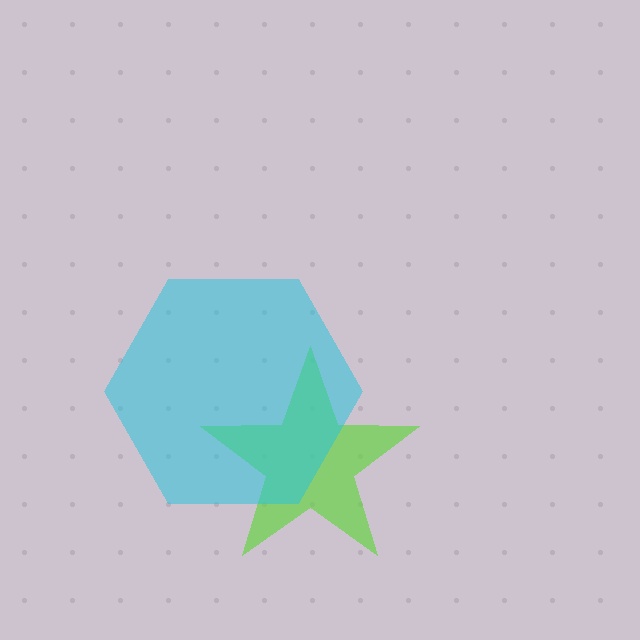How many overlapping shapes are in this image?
There are 2 overlapping shapes in the image.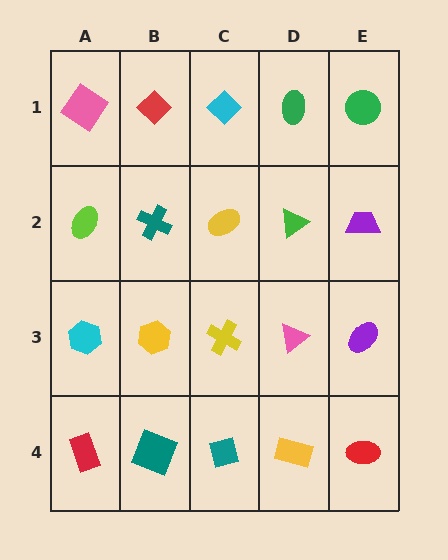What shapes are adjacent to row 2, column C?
A cyan diamond (row 1, column C), a yellow cross (row 3, column C), a teal cross (row 2, column B), a green triangle (row 2, column D).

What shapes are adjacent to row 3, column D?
A green triangle (row 2, column D), a yellow rectangle (row 4, column D), a yellow cross (row 3, column C), a purple ellipse (row 3, column E).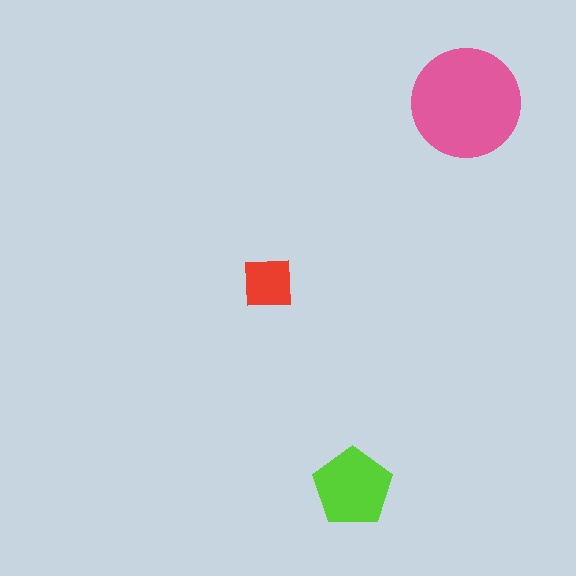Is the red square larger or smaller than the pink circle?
Smaller.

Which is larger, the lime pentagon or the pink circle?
The pink circle.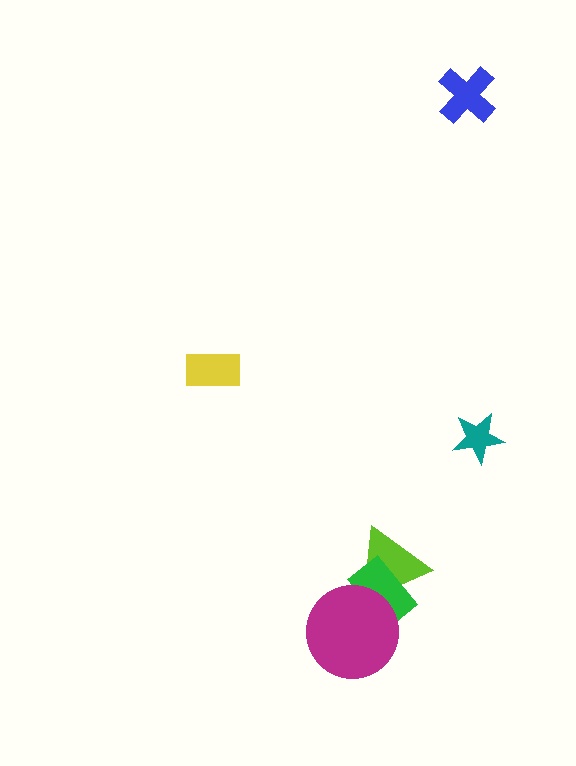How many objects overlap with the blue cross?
0 objects overlap with the blue cross.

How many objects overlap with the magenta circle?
2 objects overlap with the magenta circle.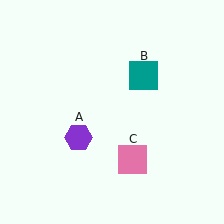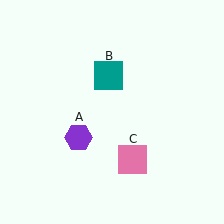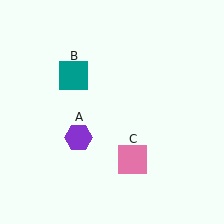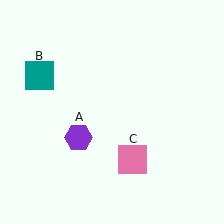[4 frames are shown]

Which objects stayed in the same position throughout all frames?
Purple hexagon (object A) and pink square (object C) remained stationary.